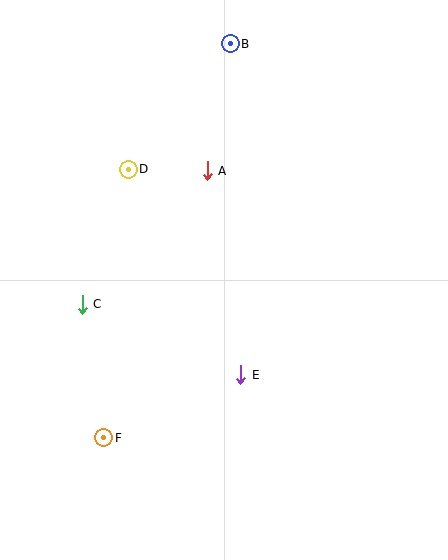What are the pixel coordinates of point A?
Point A is at (207, 171).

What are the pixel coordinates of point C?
Point C is at (82, 304).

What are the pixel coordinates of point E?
Point E is at (241, 375).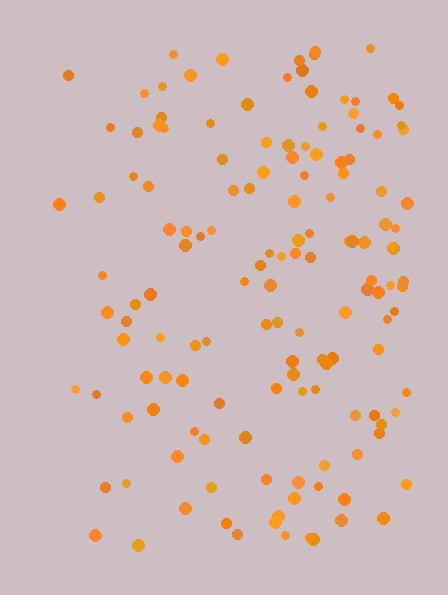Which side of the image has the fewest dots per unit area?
The left.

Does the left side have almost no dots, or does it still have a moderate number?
Still a moderate number, just noticeably fewer than the right.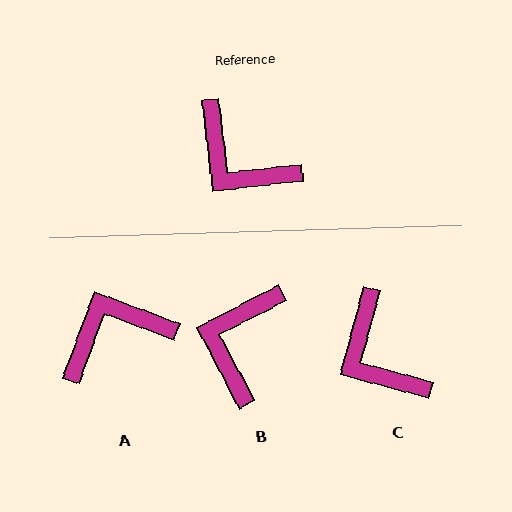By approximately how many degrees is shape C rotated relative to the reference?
Approximately 21 degrees clockwise.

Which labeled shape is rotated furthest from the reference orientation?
A, about 117 degrees away.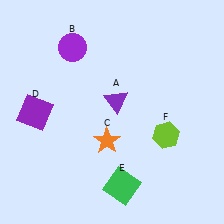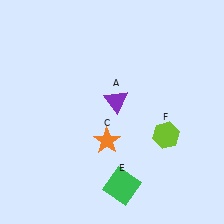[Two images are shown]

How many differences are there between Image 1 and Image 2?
There are 2 differences between the two images.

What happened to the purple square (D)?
The purple square (D) was removed in Image 2. It was in the bottom-left area of Image 1.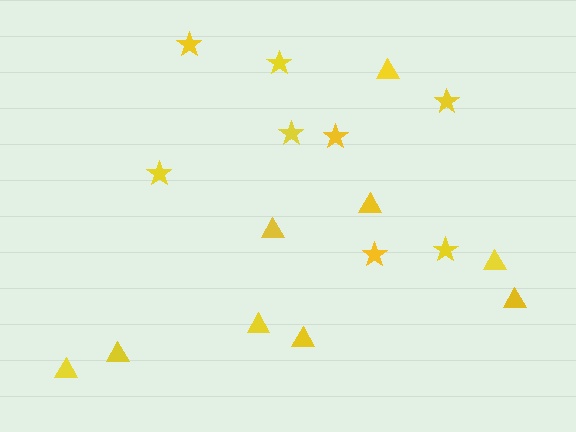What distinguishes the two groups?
There are 2 groups: one group of triangles (9) and one group of stars (8).